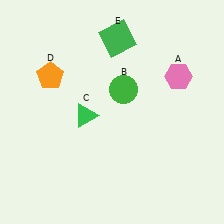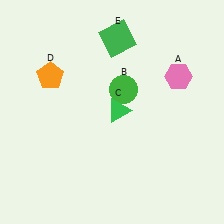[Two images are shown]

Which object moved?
The green triangle (C) moved right.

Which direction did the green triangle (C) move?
The green triangle (C) moved right.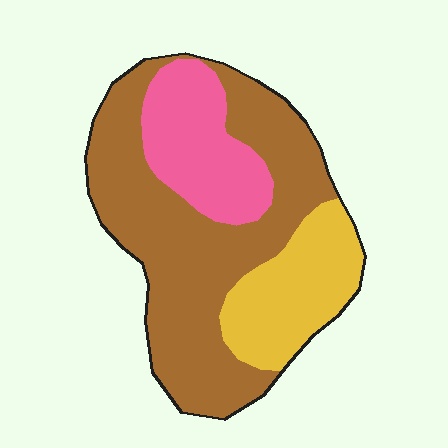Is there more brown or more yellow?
Brown.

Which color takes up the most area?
Brown, at roughly 60%.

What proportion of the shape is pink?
Pink takes up about one fifth (1/5) of the shape.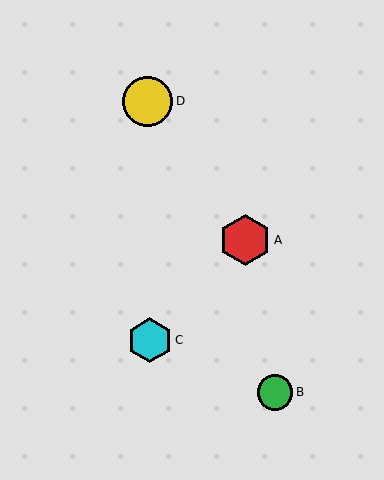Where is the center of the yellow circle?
The center of the yellow circle is at (148, 101).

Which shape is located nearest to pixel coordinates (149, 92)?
The yellow circle (labeled D) at (148, 101) is nearest to that location.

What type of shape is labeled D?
Shape D is a yellow circle.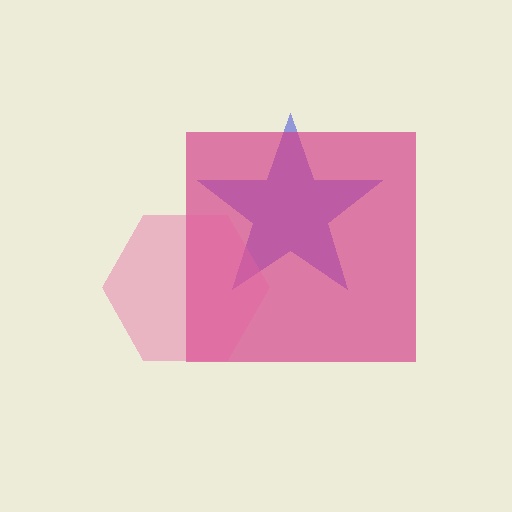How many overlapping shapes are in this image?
There are 3 overlapping shapes in the image.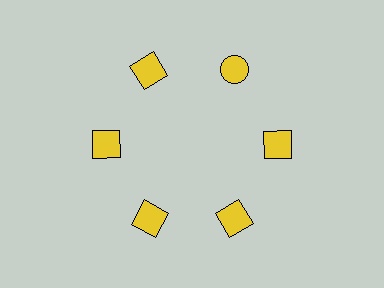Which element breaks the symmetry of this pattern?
The yellow circle at roughly the 1 o'clock position breaks the symmetry. All other shapes are yellow squares.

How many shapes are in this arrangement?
There are 6 shapes arranged in a ring pattern.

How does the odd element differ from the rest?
It has a different shape: circle instead of square.